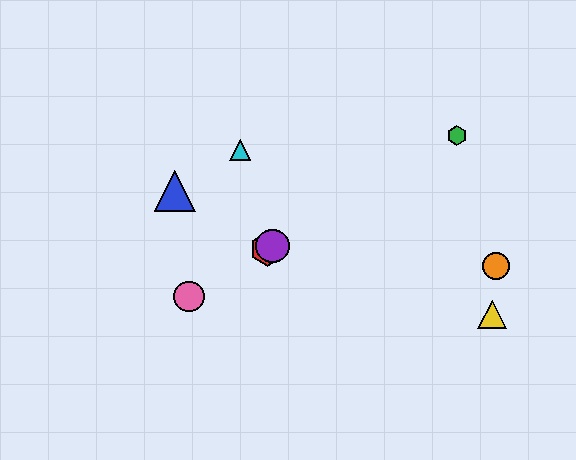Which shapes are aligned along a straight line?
The red hexagon, the green hexagon, the purple circle, the pink circle are aligned along a straight line.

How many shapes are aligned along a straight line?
4 shapes (the red hexagon, the green hexagon, the purple circle, the pink circle) are aligned along a straight line.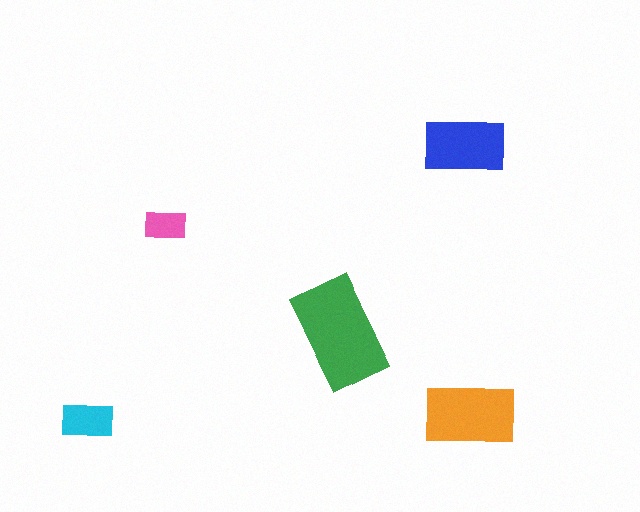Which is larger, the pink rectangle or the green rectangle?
The green one.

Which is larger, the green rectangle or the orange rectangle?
The green one.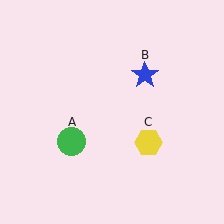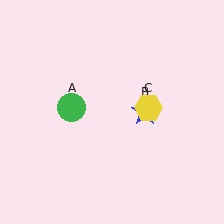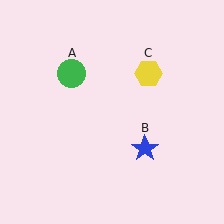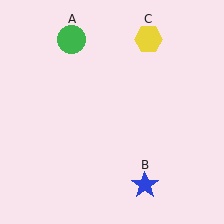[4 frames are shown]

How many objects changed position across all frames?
3 objects changed position: green circle (object A), blue star (object B), yellow hexagon (object C).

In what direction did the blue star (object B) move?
The blue star (object B) moved down.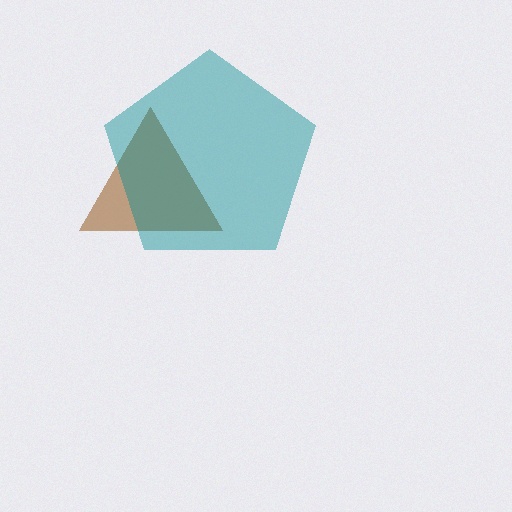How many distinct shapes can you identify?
There are 2 distinct shapes: a brown triangle, a teal pentagon.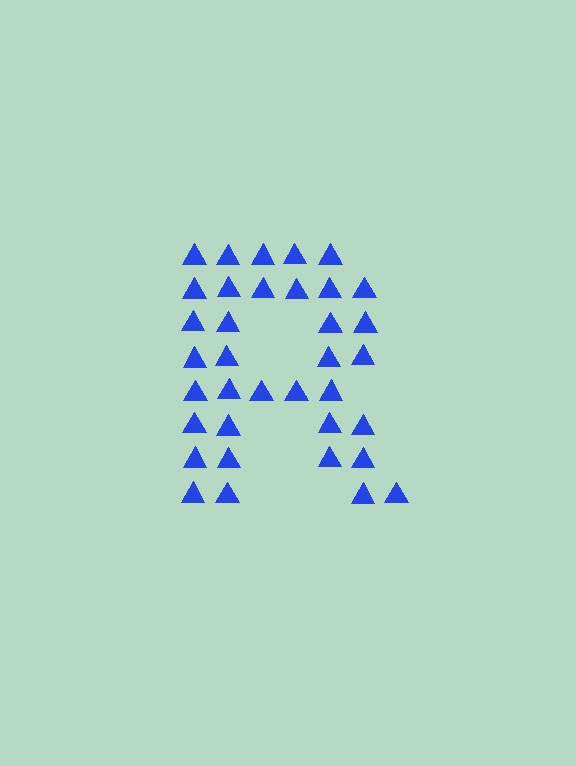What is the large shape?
The large shape is the letter R.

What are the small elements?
The small elements are triangles.